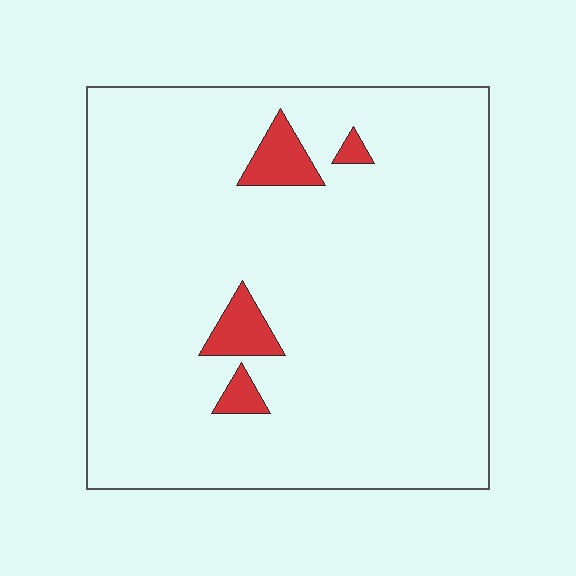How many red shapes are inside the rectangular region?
4.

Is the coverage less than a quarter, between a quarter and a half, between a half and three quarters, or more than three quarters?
Less than a quarter.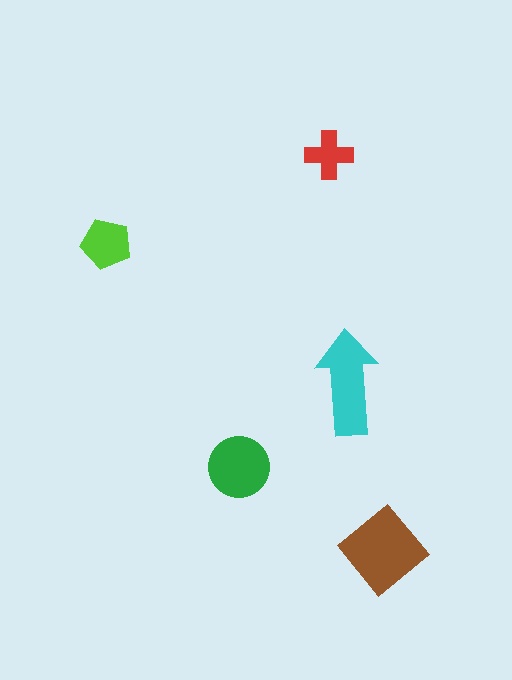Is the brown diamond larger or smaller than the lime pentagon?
Larger.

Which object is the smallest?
The red cross.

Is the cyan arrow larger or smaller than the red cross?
Larger.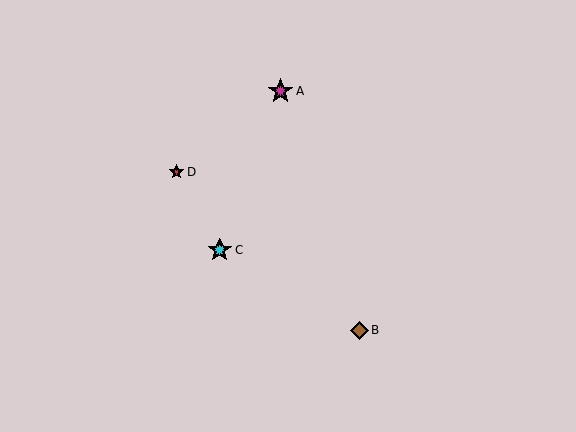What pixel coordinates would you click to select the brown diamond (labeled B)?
Click at (360, 330) to select the brown diamond B.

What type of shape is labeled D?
Shape D is a red star.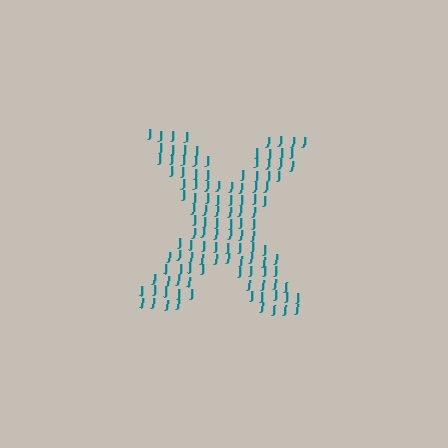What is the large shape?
The large shape is the letter X.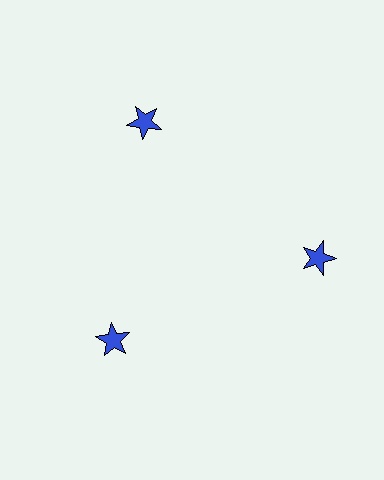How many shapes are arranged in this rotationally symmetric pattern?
There are 3 shapes, arranged in 3 groups of 1.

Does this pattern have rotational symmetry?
Yes, this pattern has 3-fold rotational symmetry. It looks the same after rotating 120 degrees around the center.